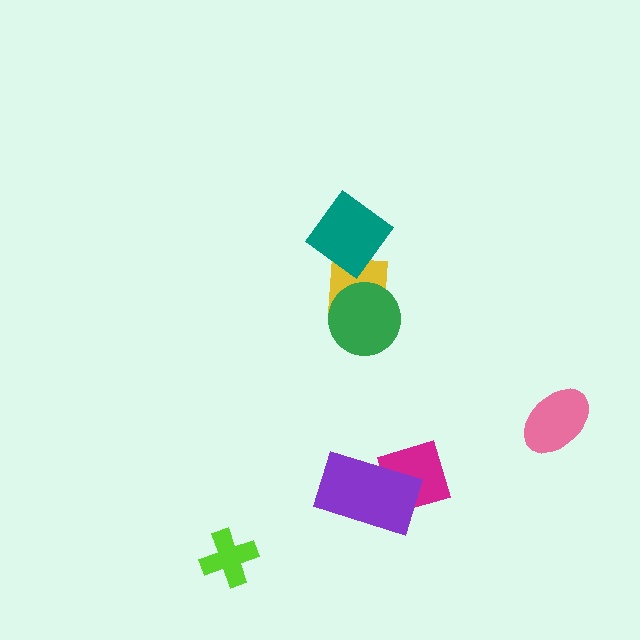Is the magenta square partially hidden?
Yes, it is partially covered by another shape.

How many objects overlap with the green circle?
1 object overlaps with the green circle.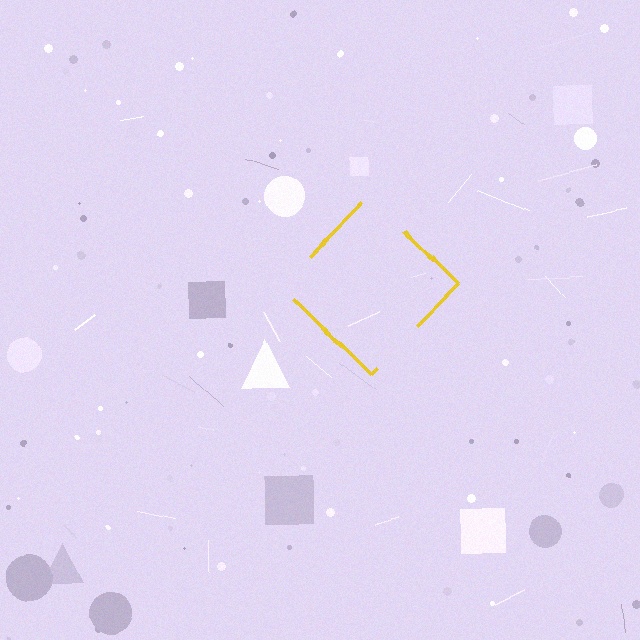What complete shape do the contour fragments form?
The contour fragments form a diamond.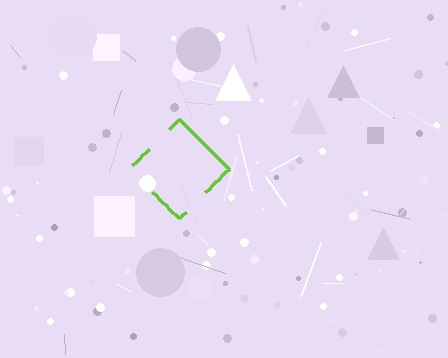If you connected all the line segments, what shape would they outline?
They would outline a diamond.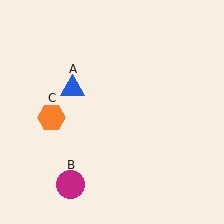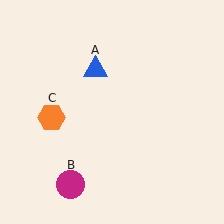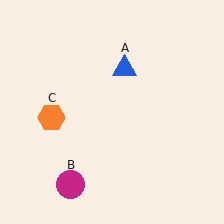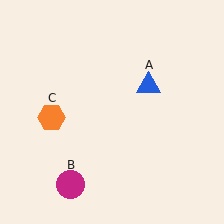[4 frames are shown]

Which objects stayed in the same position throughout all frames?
Magenta circle (object B) and orange hexagon (object C) remained stationary.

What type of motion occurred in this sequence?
The blue triangle (object A) rotated clockwise around the center of the scene.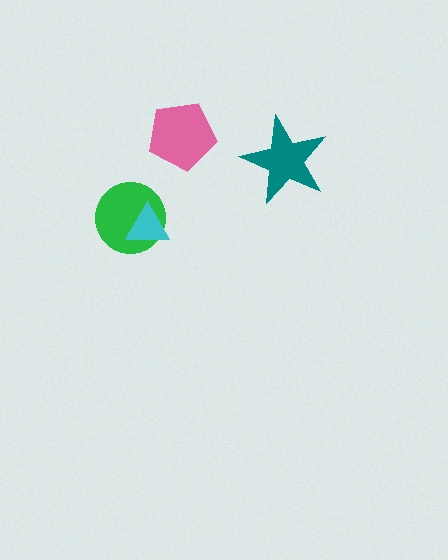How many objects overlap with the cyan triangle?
1 object overlaps with the cyan triangle.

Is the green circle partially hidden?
Yes, it is partially covered by another shape.